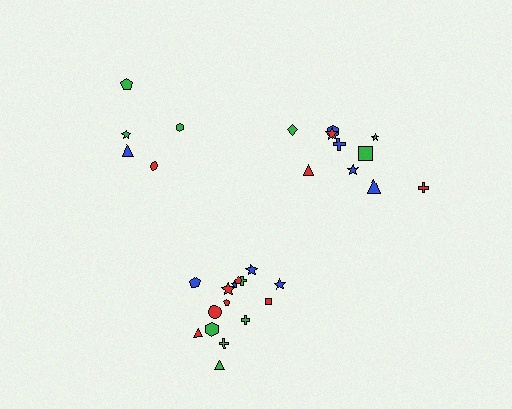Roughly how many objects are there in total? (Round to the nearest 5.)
Roughly 30 objects in total.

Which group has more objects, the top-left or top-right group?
The top-right group.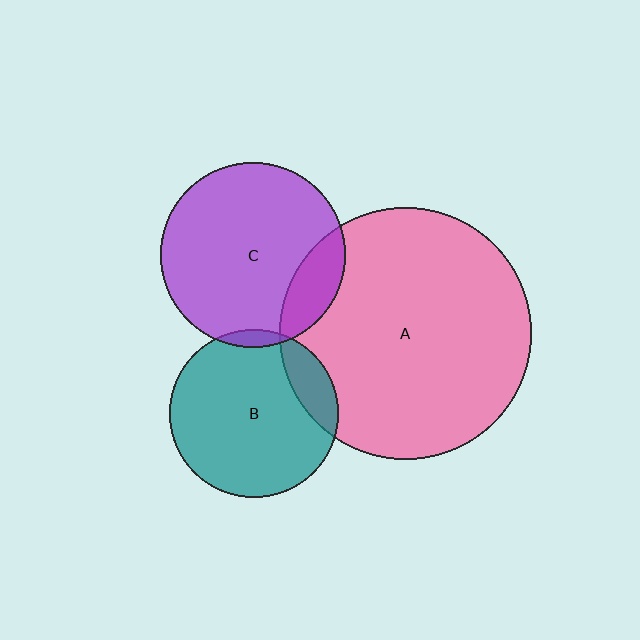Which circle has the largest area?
Circle A (pink).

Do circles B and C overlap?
Yes.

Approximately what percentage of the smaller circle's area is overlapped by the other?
Approximately 5%.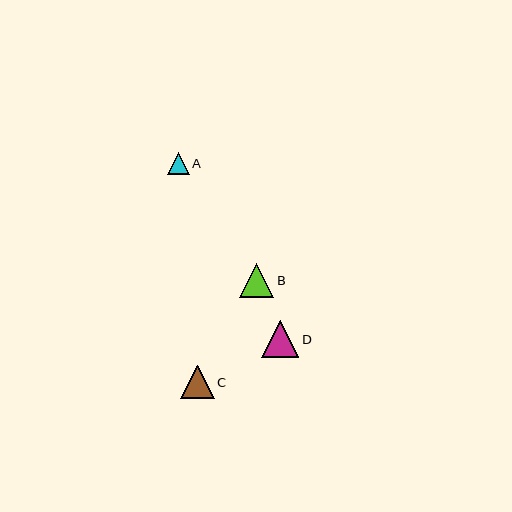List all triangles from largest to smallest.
From largest to smallest: D, B, C, A.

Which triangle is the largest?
Triangle D is the largest with a size of approximately 37 pixels.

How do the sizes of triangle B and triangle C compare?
Triangle B and triangle C are approximately the same size.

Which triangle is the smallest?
Triangle A is the smallest with a size of approximately 22 pixels.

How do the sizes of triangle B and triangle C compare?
Triangle B and triangle C are approximately the same size.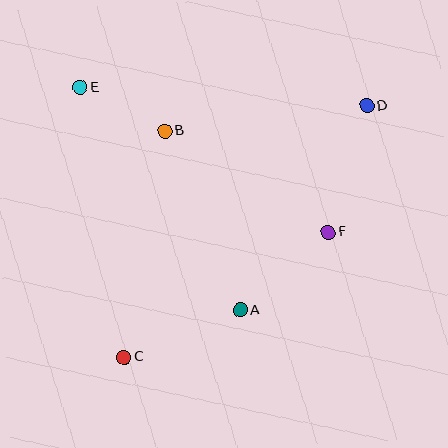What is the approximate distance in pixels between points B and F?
The distance between B and F is approximately 192 pixels.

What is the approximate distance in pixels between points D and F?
The distance between D and F is approximately 132 pixels.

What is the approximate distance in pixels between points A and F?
The distance between A and F is approximately 117 pixels.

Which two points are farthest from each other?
Points C and D are farthest from each other.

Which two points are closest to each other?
Points B and E are closest to each other.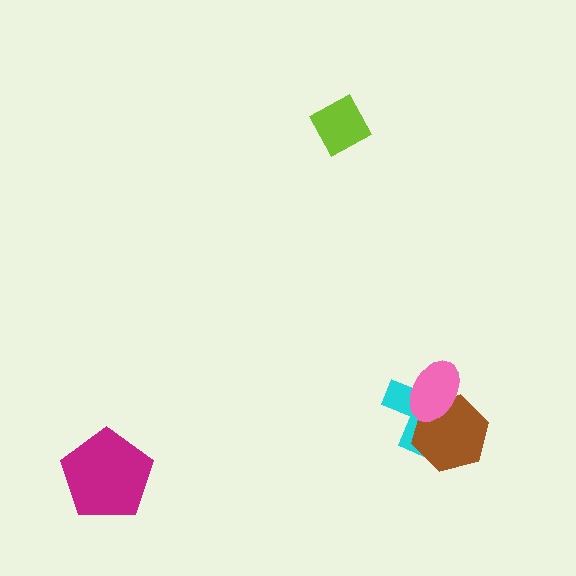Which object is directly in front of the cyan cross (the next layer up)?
The brown hexagon is directly in front of the cyan cross.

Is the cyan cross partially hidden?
Yes, it is partially covered by another shape.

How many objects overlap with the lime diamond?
0 objects overlap with the lime diamond.